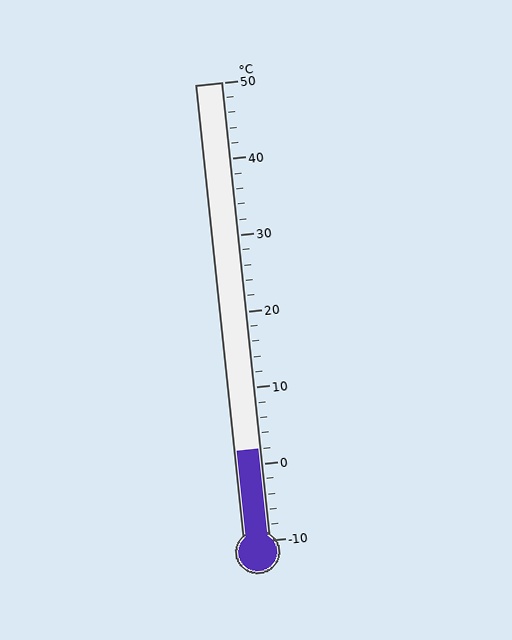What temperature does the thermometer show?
The thermometer shows approximately 2°C.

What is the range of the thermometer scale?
The thermometer scale ranges from -10°C to 50°C.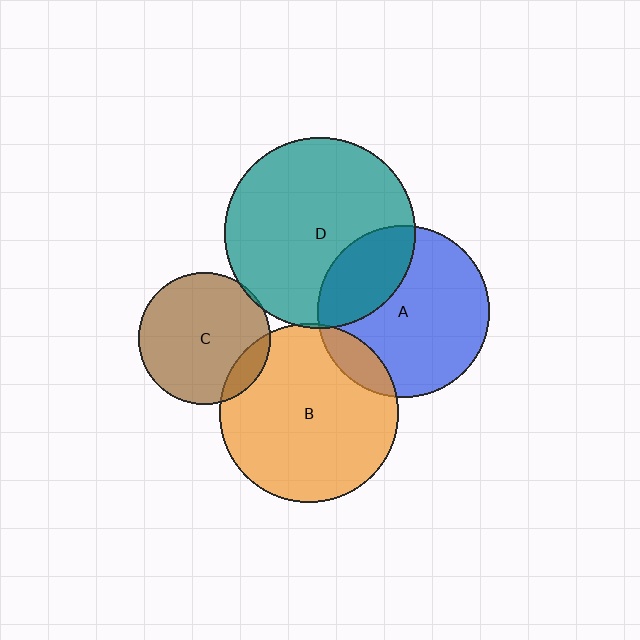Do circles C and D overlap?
Yes.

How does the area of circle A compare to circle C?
Approximately 1.7 times.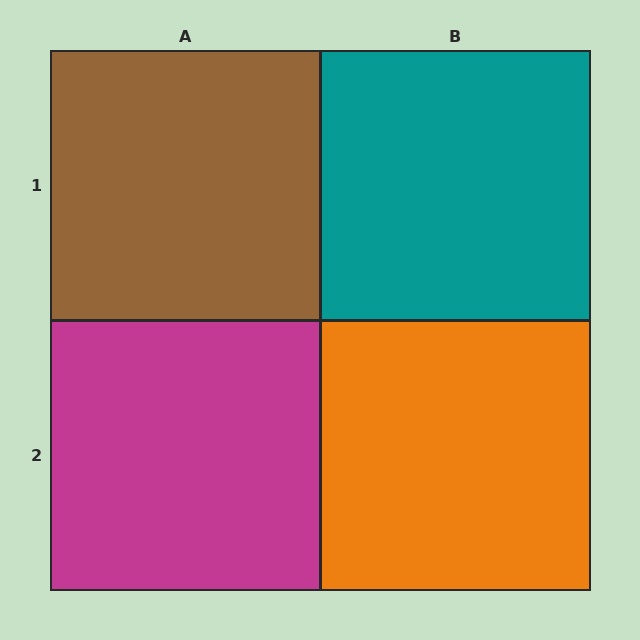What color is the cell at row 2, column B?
Orange.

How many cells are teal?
1 cell is teal.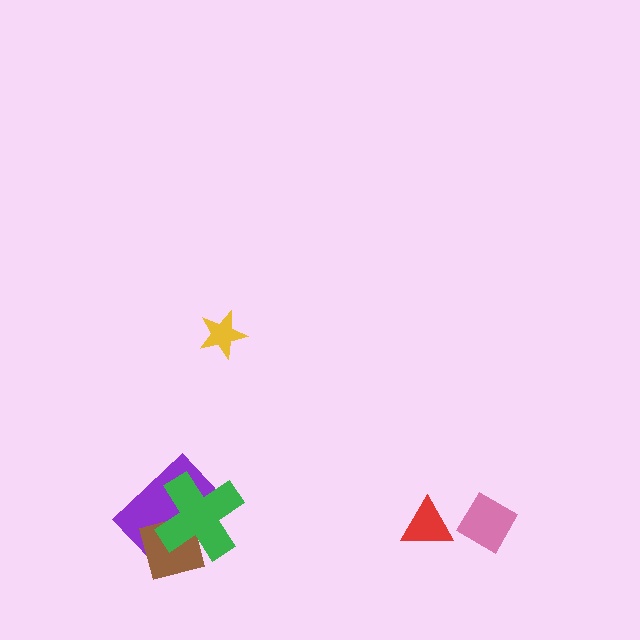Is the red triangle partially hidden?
No, no other shape covers it.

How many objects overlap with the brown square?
2 objects overlap with the brown square.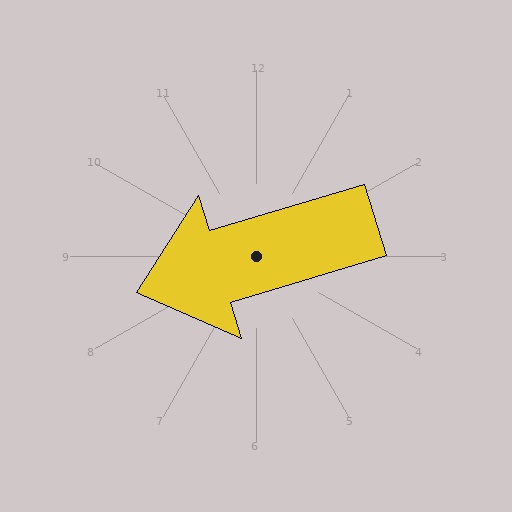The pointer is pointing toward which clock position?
Roughly 8 o'clock.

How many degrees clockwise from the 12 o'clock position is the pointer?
Approximately 253 degrees.